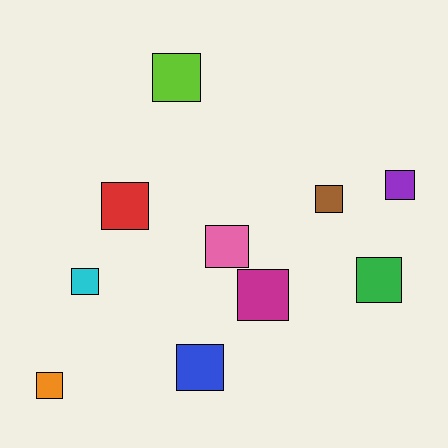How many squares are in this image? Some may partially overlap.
There are 10 squares.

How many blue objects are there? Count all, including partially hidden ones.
There is 1 blue object.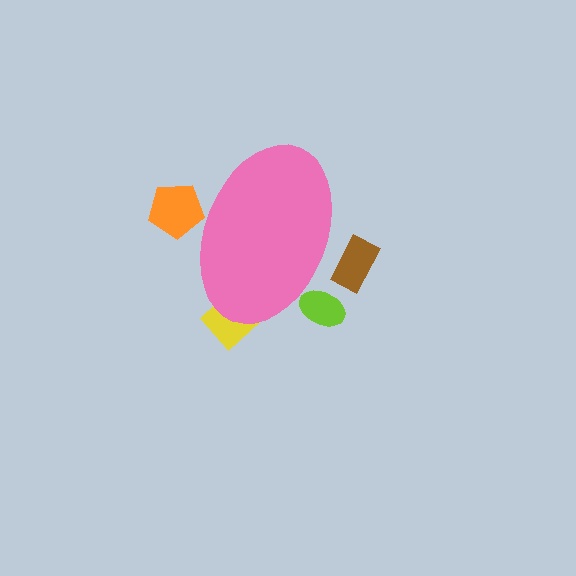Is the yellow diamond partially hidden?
Yes, the yellow diamond is partially hidden behind the pink ellipse.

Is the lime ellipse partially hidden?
Yes, the lime ellipse is partially hidden behind the pink ellipse.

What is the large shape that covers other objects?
A pink ellipse.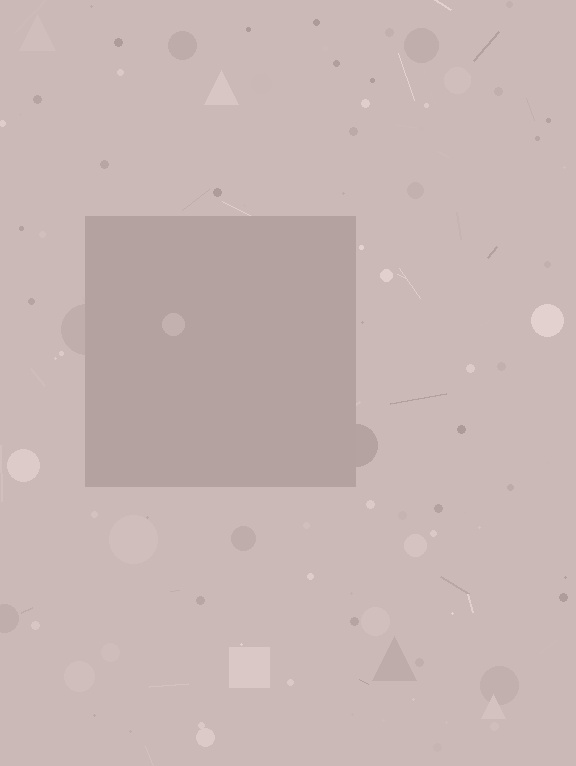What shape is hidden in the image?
A square is hidden in the image.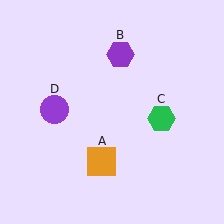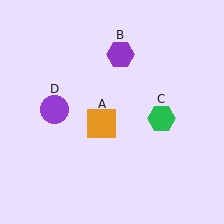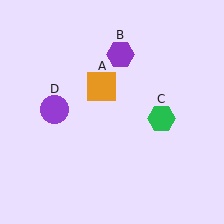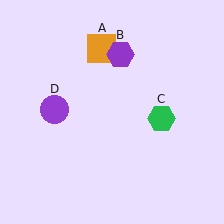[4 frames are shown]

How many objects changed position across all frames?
1 object changed position: orange square (object A).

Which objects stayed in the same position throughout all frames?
Purple hexagon (object B) and green hexagon (object C) and purple circle (object D) remained stationary.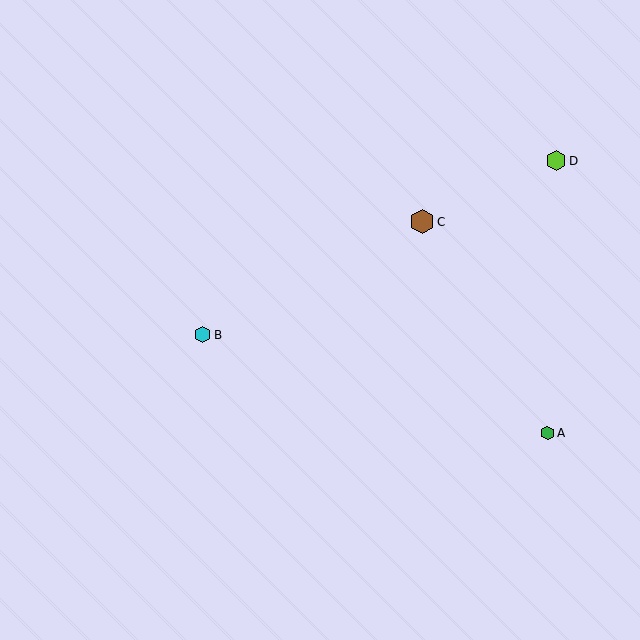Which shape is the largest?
The brown hexagon (labeled C) is the largest.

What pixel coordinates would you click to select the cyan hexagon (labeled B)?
Click at (203, 335) to select the cyan hexagon B.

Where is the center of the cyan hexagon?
The center of the cyan hexagon is at (203, 335).